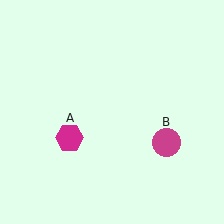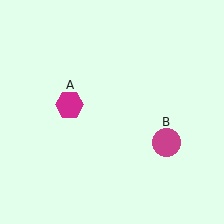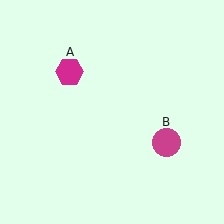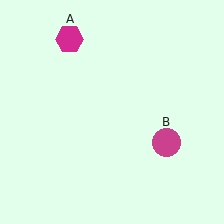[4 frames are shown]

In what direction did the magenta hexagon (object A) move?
The magenta hexagon (object A) moved up.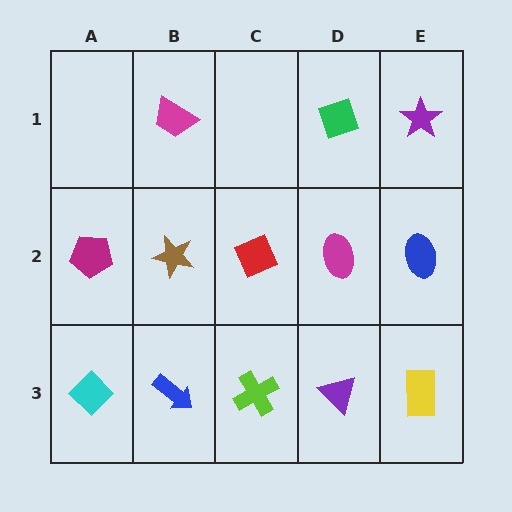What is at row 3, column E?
A yellow rectangle.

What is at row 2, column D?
A magenta ellipse.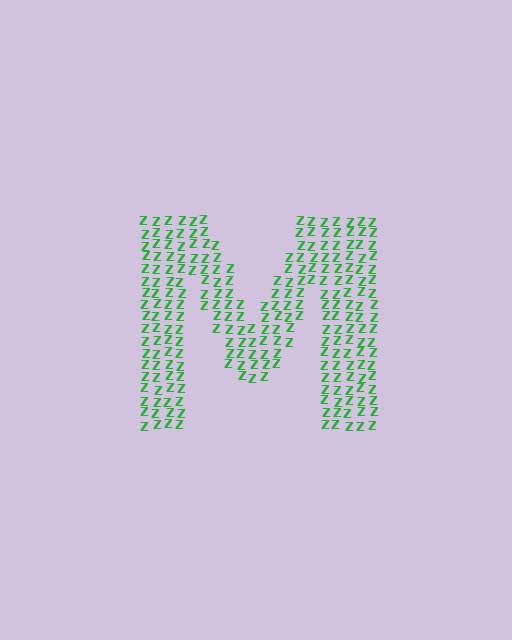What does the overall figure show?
The overall figure shows the letter M.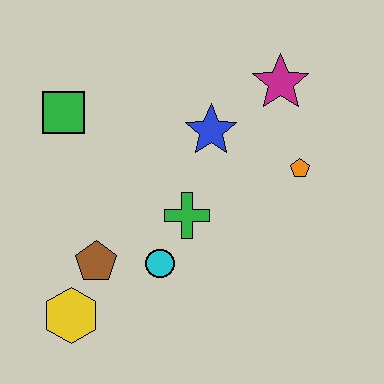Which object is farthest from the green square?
The orange pentagon is farthest from the green square.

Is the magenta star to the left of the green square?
No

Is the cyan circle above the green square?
No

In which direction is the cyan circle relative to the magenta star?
The cyan circle is below the magenta star.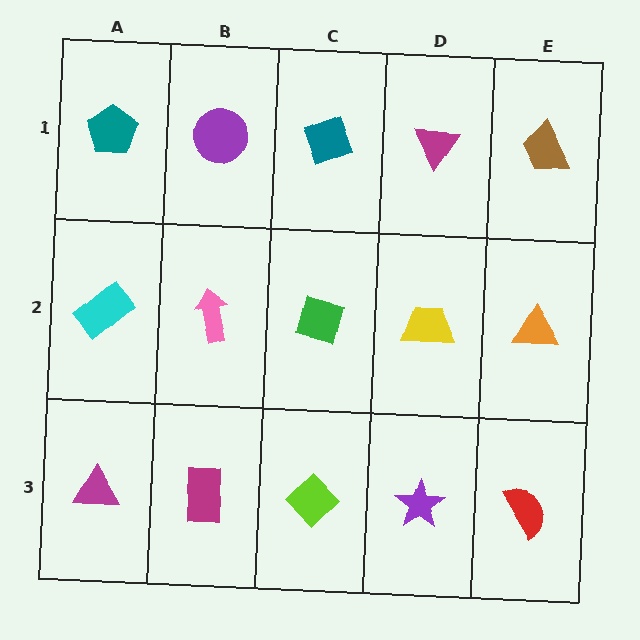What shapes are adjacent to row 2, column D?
A magenta triangle (row 1, column D), a purple star (row 3, column D), a green square (row 2, column C), an orange triangle (row 2, column E).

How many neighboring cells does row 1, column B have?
3.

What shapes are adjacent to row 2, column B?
A purple circle (row 1, column B), a magenta rectangle (row 3, column B), a cyan rectangle (row 2, column A), a green square (row 2, column C).